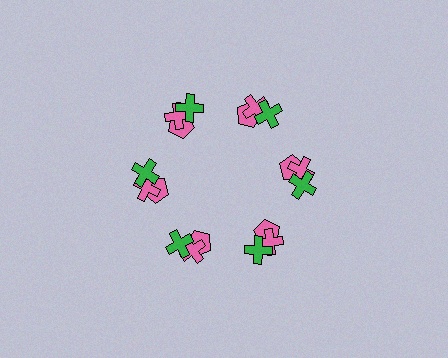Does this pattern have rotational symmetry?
Yes, this pattern has 6-fold rotational symmetry. It looks the same after rotating 60 degrees around the center.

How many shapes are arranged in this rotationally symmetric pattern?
There are 18 shapes, arranged in 6 groups of 3.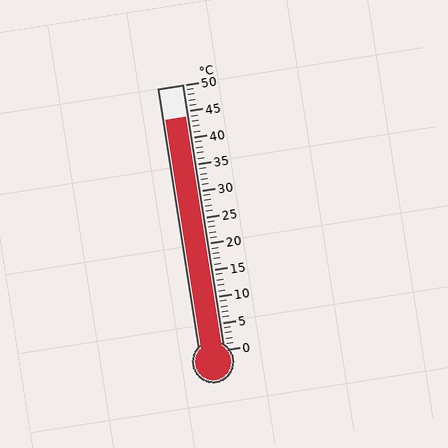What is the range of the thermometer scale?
The thermometer scale ranges from 0°C to 50°C.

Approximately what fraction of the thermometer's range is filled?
The thermometer is filled to approximately 90% of its range.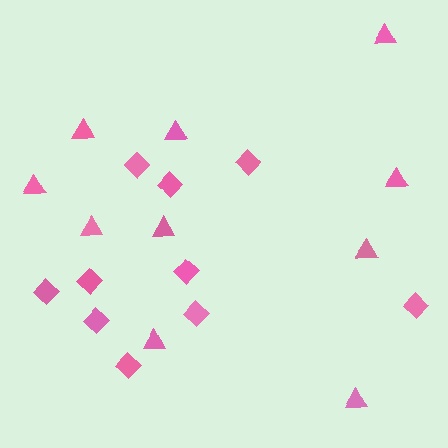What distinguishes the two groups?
There are 2 groups: one group of triangles (10) and one group of diamonds (10).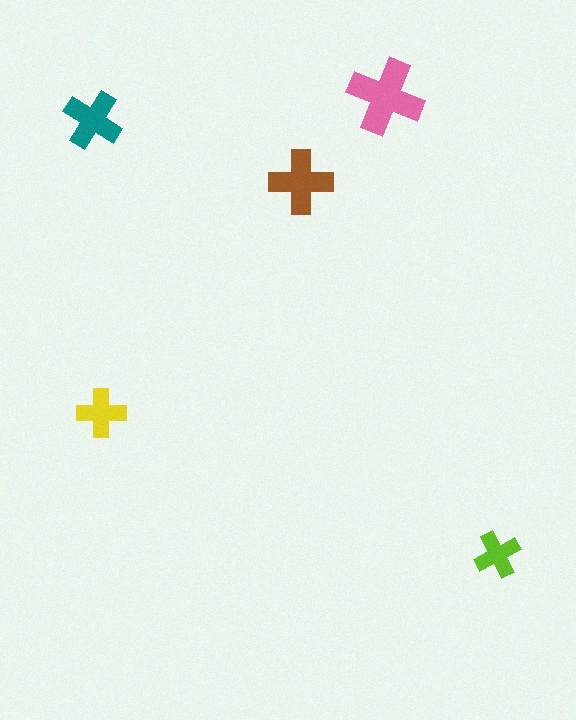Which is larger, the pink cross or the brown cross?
The pink one.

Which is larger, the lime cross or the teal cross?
The teal one.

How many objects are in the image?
There are 5 objects in the image.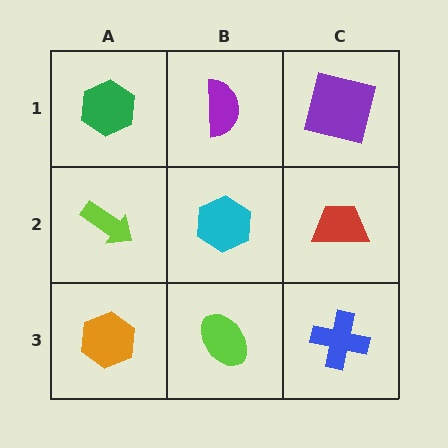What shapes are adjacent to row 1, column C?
A red trapezoid (row 2, column C), a purple semicircle (row 1, column B).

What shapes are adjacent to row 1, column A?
A lime arrow (row 2, column A), a purple semicircle (row 1, column B).